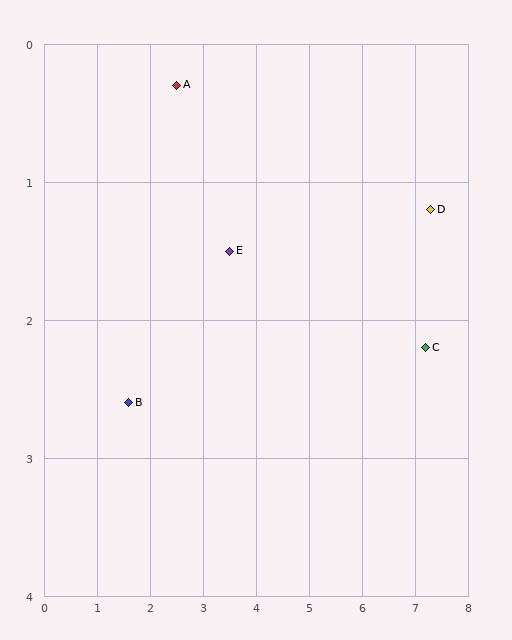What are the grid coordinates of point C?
Point C is at approximately (7.2, 2.2).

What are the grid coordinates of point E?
Point E is at approximately (3.5, 1.5).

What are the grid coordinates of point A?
Point A is at approximately (2.5, 0.3).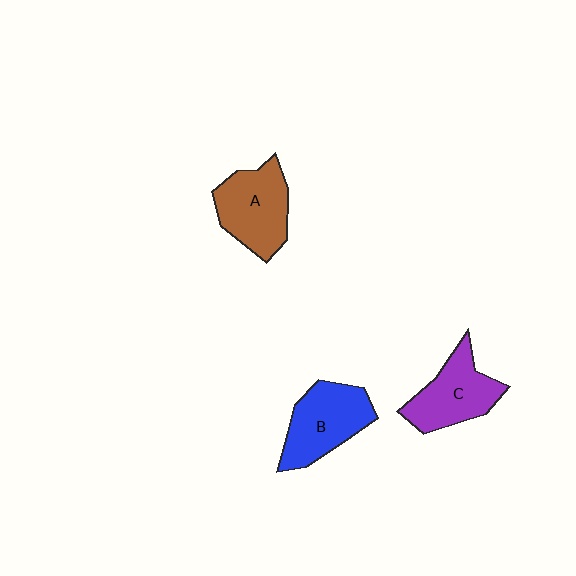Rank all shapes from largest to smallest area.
From largest to smallest: B (blue), A (brown), C (purple).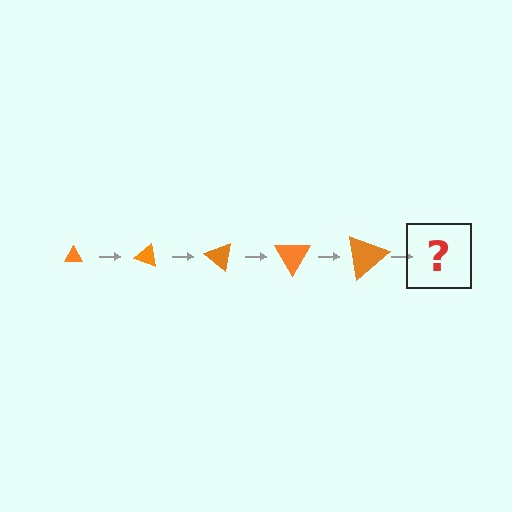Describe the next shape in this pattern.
It should be a triangle, larger than the previous one and rotated 100 degrees from the start.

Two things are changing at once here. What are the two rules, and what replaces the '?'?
The two rules are that the triangle grows larger each step and it rotates 20 degrees each step. The '?' should be a triangle, larger than the previous one and rotated 100 degrees from the start.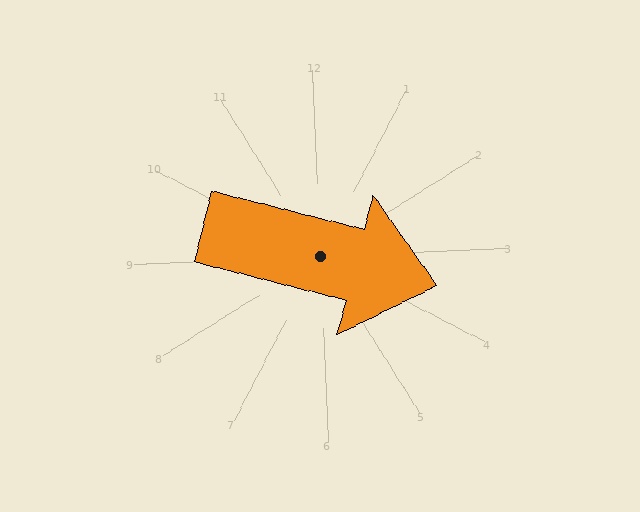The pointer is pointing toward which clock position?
Roughly 4 o'clock.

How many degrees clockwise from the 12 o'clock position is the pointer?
Approximately 107 degrees.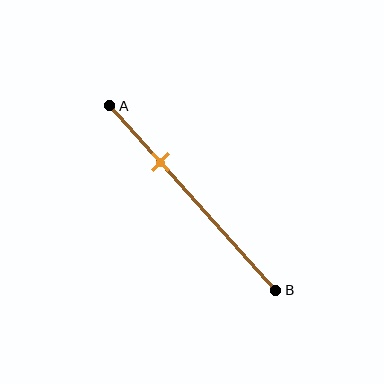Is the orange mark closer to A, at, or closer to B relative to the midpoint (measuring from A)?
The orange mark is closer to point A than the midpoint of segment AB.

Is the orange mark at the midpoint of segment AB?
No, the mark is at about 30% from A, not at the 50% midpoint.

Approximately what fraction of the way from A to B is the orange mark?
The orange mark is approximately 30% of the way from A to B.